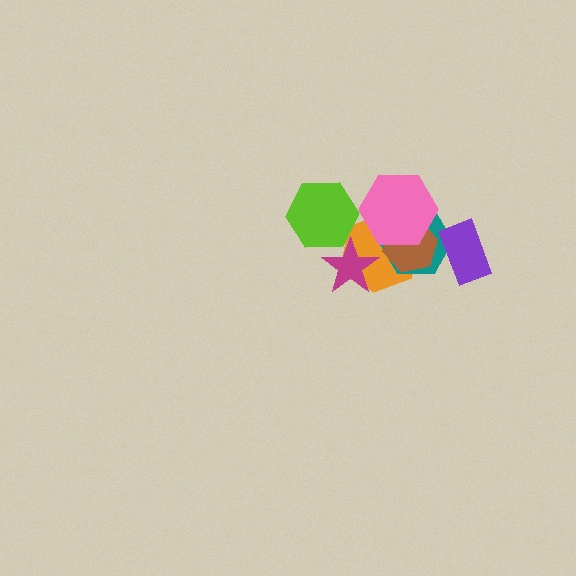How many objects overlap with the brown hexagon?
3 objects overlap with the brown hexagon.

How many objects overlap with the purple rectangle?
1 object overlaps with the purple rectangle.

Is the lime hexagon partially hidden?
No, no other shape covers it.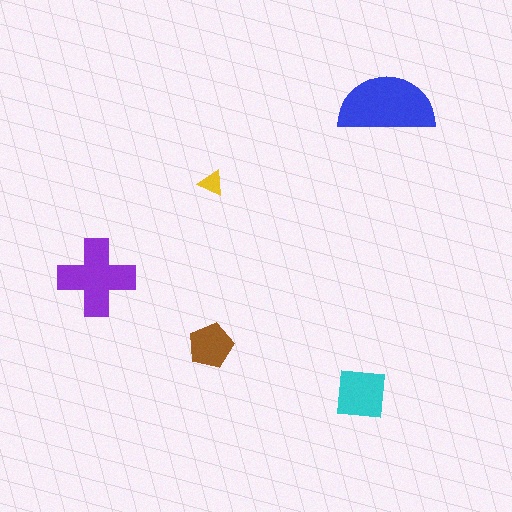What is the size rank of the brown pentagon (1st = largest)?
4th.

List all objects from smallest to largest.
The yellow triangle, the brown pentagon, the cyan square, the purple cross, the blue semicircle.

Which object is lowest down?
The cyan square is bottommost.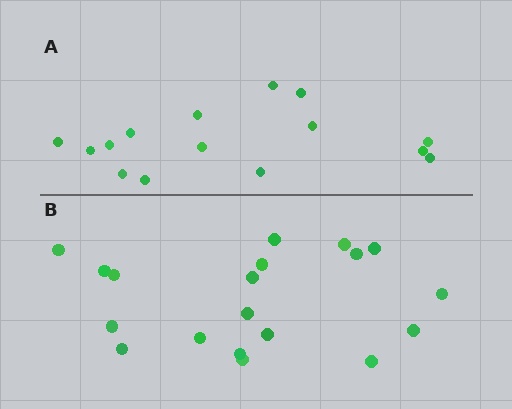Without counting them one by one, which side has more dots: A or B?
Region B (the bottom region) has more dots.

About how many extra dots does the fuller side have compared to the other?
Region B has about 4 more dots than region A.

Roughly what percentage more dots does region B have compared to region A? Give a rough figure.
About 25% more.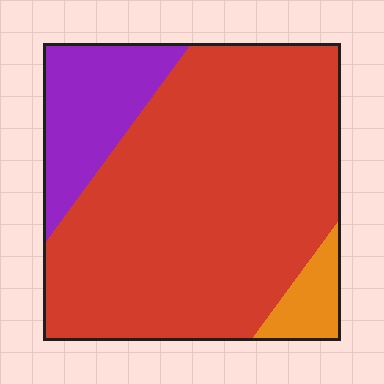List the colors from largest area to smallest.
From largest to smallest: red, purple, orange.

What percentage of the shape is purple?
Purple covers around 15% of the shape.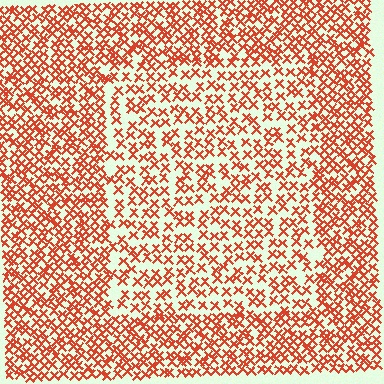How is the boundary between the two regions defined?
The boundary is defined by a change in element density (approximately 1.6x ratio). All elements are the same color, size, and shape.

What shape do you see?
I see a rectangle.